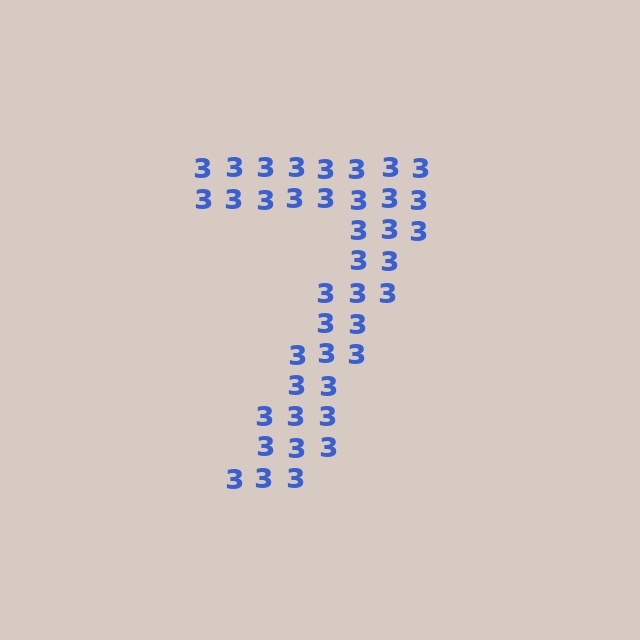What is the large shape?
The large shape is the digit 7.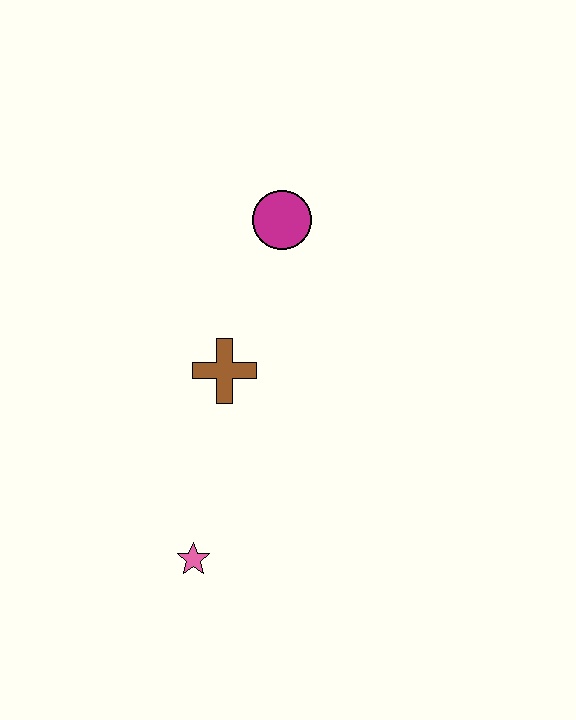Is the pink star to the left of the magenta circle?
Yes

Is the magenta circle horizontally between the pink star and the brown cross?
No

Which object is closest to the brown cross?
The magenta circle is closest to the brown cross.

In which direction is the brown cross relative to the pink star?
The brown cross is above the pink star.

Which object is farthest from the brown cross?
The pink star is farthest from the brown cross.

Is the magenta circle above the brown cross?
Yes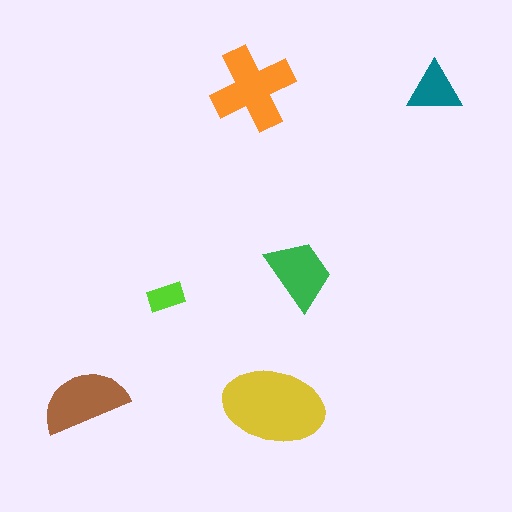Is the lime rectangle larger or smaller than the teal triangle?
Smaller.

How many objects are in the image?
There are 6 objects in the image.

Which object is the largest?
The yellow ellipse.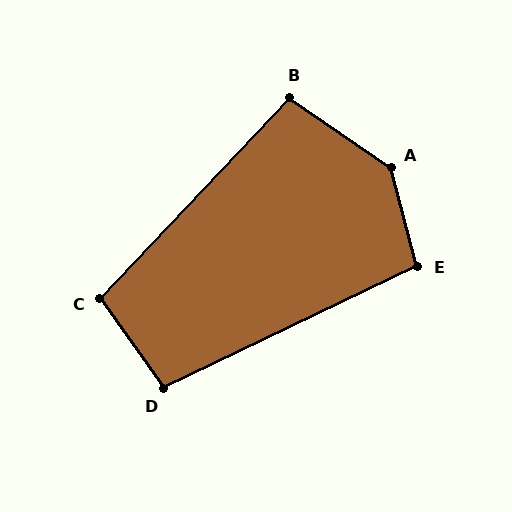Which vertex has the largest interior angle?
A, at approximately 139 degrees.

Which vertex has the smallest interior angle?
B, at approximately 99 degrees.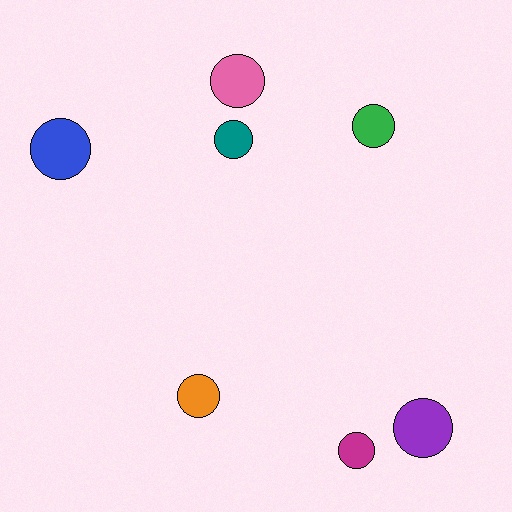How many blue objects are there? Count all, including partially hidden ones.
There is 1 blue object.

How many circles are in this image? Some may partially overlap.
There are 7 circles.